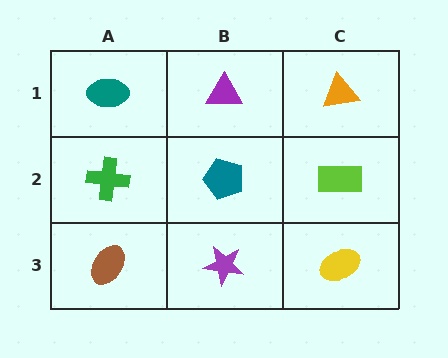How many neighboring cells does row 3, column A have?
2.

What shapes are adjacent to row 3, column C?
A lime rectangle (row 2, column C), a purple star (row 3, column B).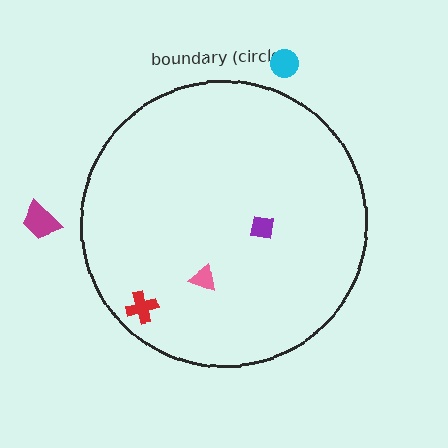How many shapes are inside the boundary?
3 inside, 2 outside.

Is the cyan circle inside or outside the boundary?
Outside.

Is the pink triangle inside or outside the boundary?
Inside.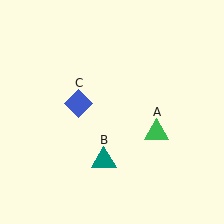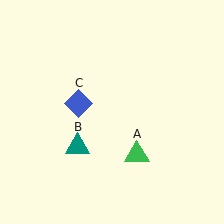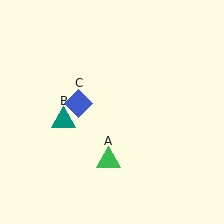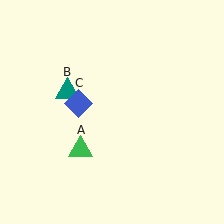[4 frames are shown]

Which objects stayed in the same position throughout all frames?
Blue diamond (object C) remained stationary.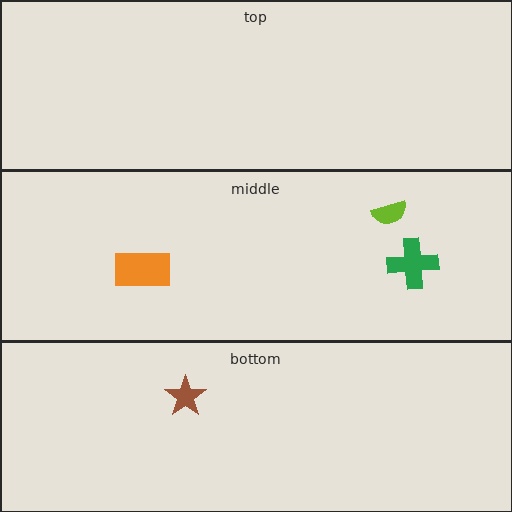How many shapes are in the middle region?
3.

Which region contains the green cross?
The middle region.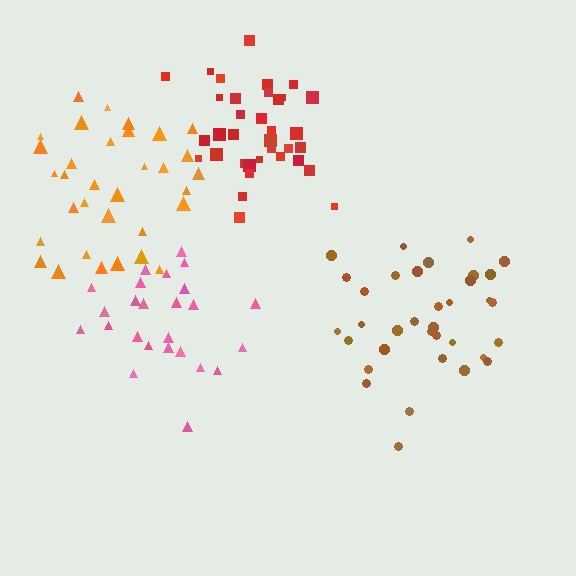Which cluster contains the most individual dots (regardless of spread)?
Brown (35).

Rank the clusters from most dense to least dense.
red, brown, pink, orange.